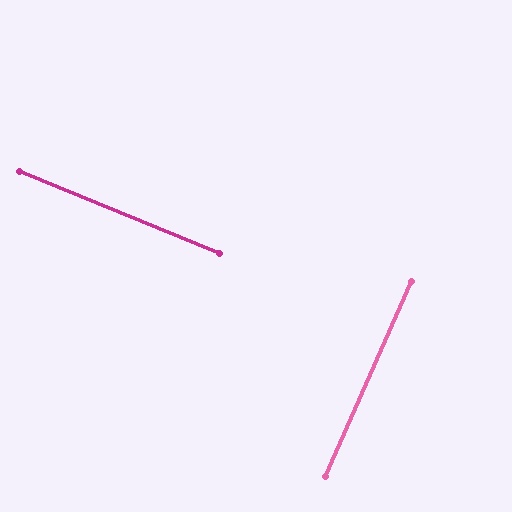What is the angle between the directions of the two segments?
Approximately 89 degrees.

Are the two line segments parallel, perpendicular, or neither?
Perpendicular — they meet at approximately 89°.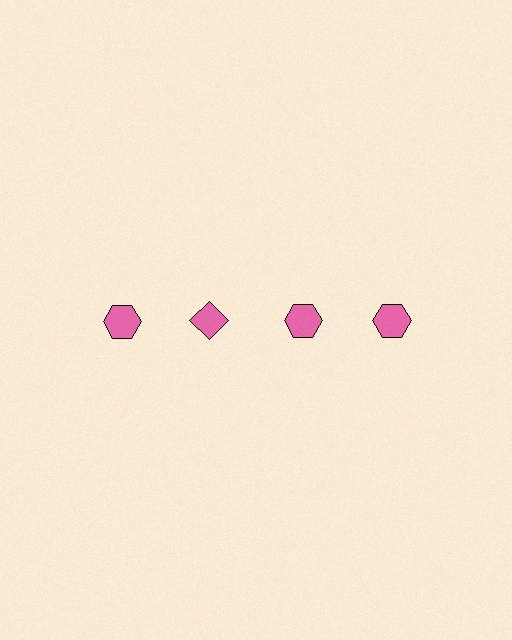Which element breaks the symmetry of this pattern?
The pink diamond in the top row, second from left column breaks the symmetry. All other shapes are pink hexagons.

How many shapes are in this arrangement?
There are 4 shapes arranged in a grid pattern.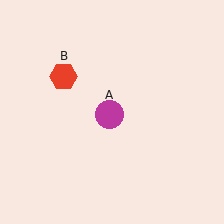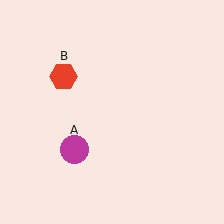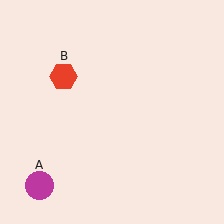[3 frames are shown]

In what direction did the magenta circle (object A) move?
The magenta circle (object A) moved down and to the left.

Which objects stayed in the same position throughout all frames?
Red hexagon (object B) remained stationary.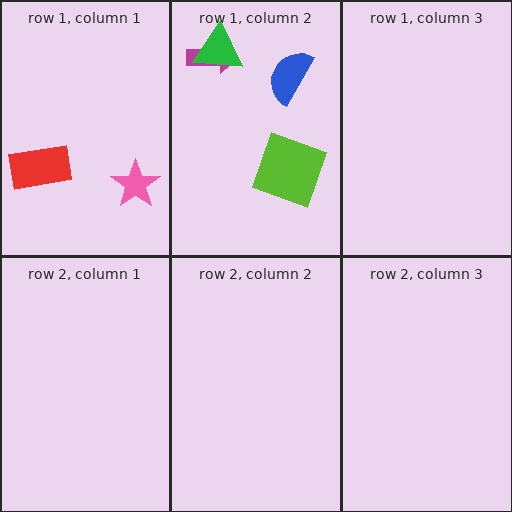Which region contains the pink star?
The row 1, column 1 region.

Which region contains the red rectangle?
The row 1, column 1 region.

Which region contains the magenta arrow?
The row 1, column 2 region.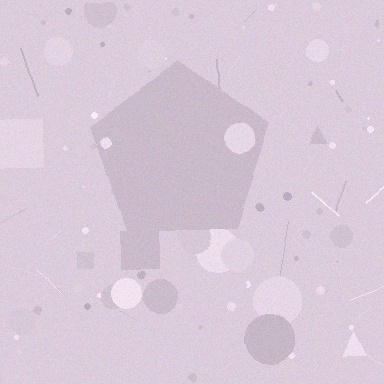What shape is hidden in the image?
A pentagon is hidden in the image.